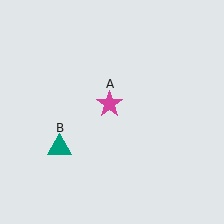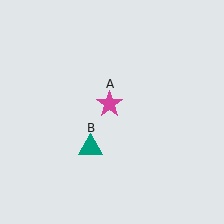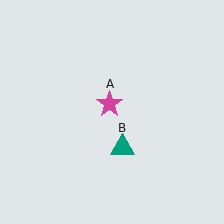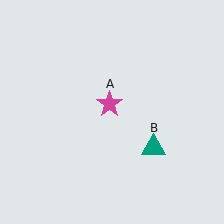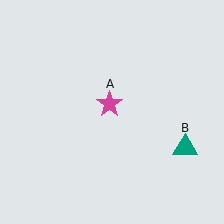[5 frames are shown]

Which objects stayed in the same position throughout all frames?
Magenta star (object A) remained stationary.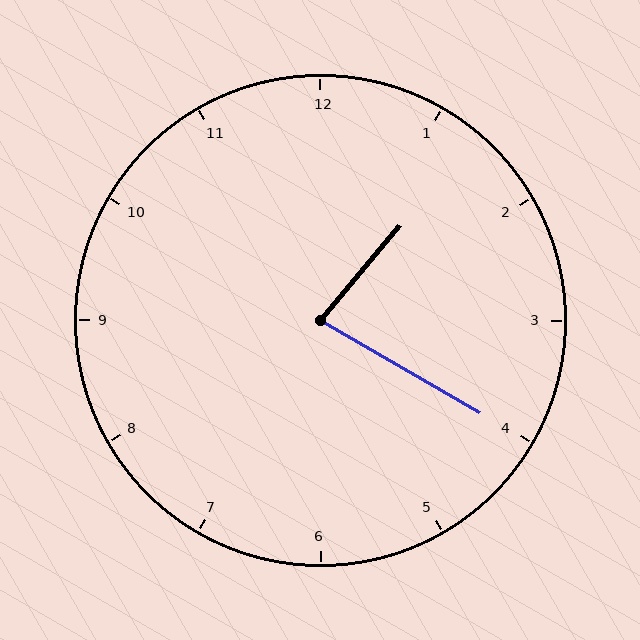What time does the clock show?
1:20.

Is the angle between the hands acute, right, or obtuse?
It is acute.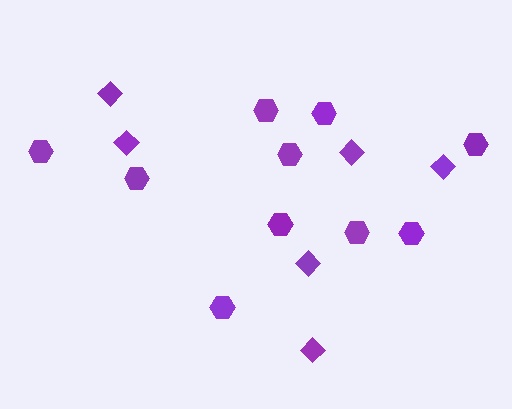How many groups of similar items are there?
There are 2 groups: one group of hexagons (10) and one group of diamonds (6).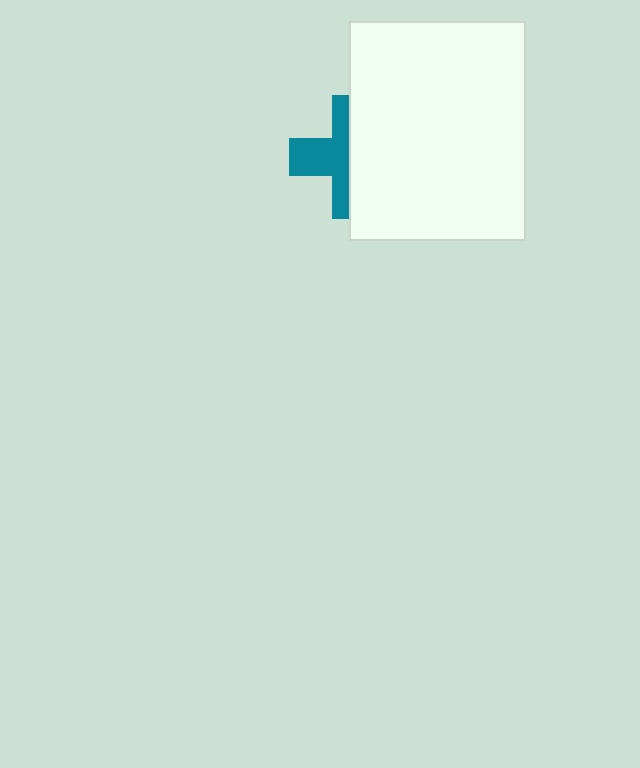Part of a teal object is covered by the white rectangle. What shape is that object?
It is a cross.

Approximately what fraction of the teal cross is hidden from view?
Roughly 52% of the teal cross is hidden behind the white rectangle.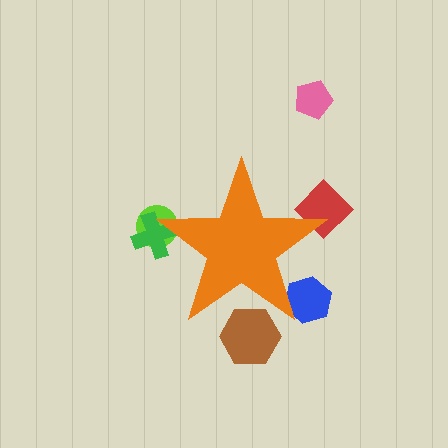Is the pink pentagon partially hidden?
No, the pink pentagon is fully visible.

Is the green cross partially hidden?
Yes, the green cross is partially hidden behind the orange star.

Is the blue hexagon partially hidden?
Yes, the blue hexagon is partially hidden behind the orange star.